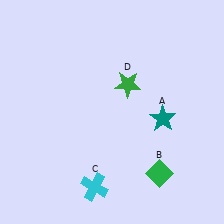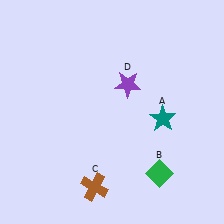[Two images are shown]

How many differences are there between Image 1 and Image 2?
There are 2 differences between the two images.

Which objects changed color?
C changed from cyan to brown. D changed from green to purple.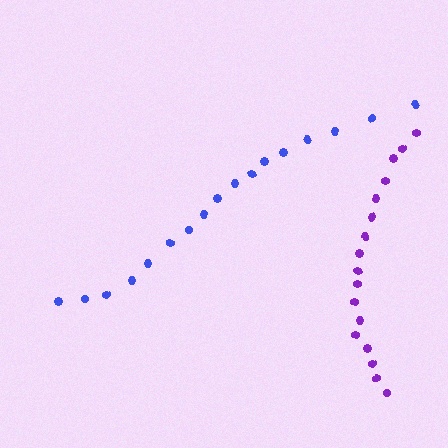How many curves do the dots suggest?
There are 2 distinct paths.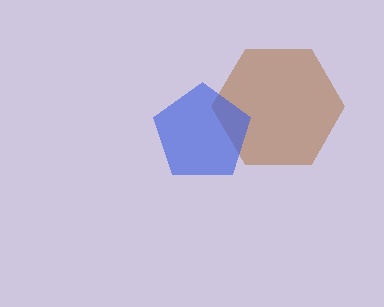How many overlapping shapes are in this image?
There are 2 overlapping shapes in the image.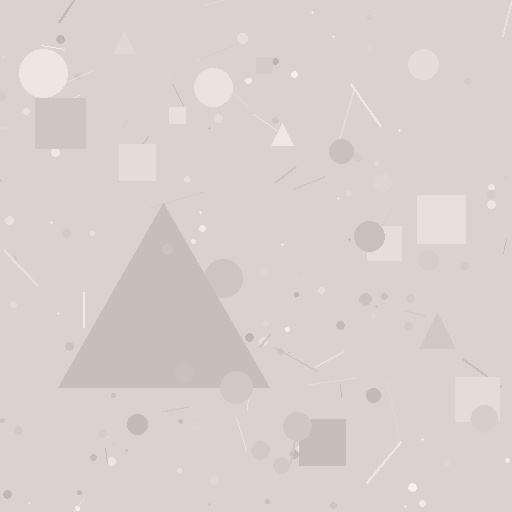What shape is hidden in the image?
A triangle is hidden in the image.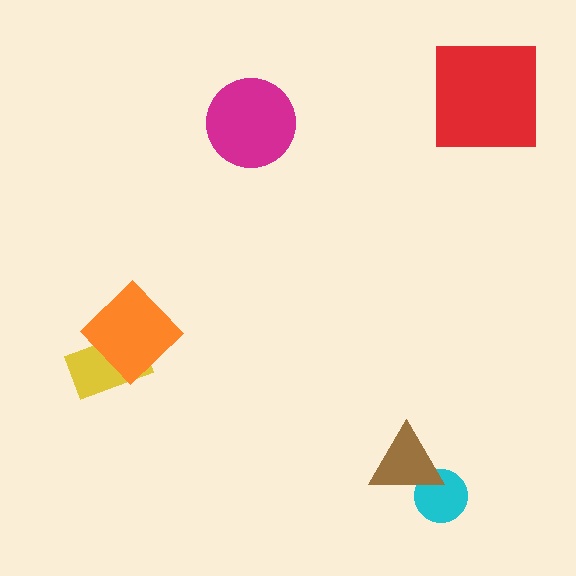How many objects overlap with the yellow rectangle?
1 object overlaps with the yellow rectangle.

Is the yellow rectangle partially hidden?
Yes, it is partially covered by another shape.